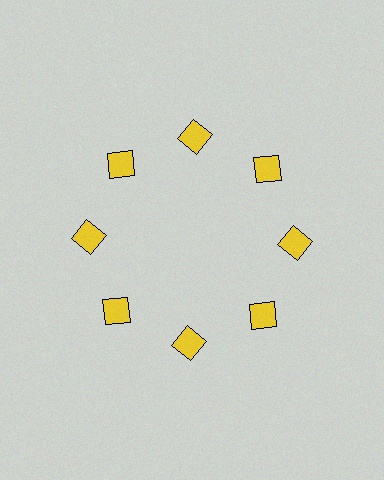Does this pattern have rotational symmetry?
Yes, this pattern has 8-fold rotational symmetry. It looks the same after rotating 45 degrees around the center.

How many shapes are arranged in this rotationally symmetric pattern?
There are 8 shapes, arranged in 8 groups of 1.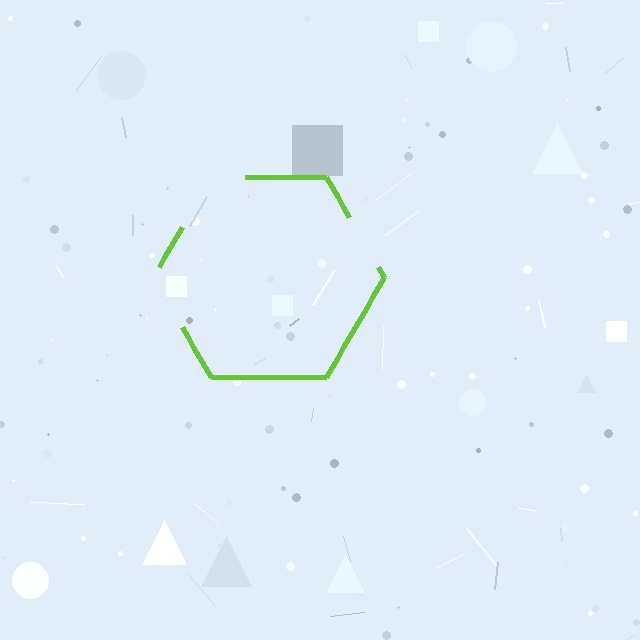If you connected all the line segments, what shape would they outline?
They would outline a hexagon.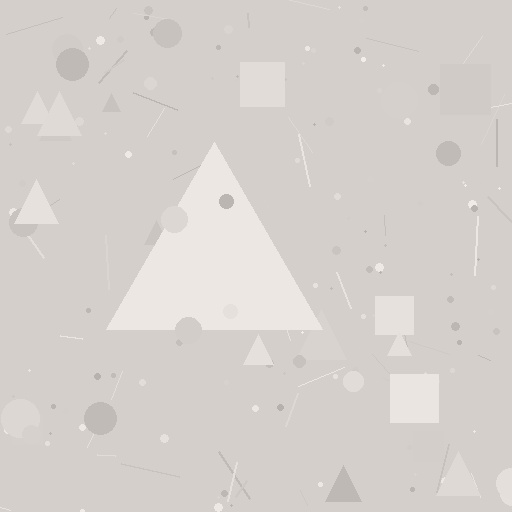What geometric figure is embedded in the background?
A triangle is embedded in the background.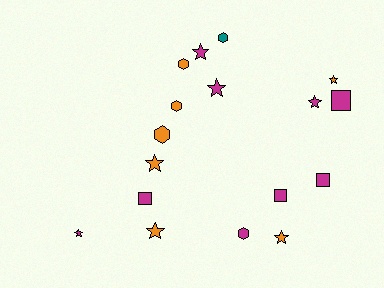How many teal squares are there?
There are no teal squares.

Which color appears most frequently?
Magenta, with 9 objects.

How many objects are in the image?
There are 17 objects.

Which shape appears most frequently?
Star, with 8 objects.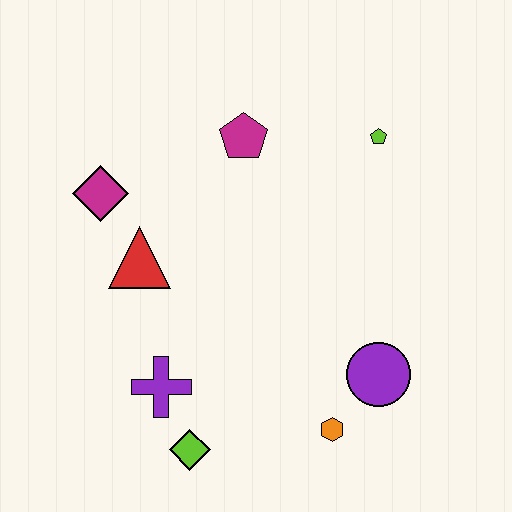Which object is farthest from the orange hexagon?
The magenta diamond is farthest from the orange hexagon.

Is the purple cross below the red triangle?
Yes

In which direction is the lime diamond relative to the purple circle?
The lime diamond is to the left of the purple circle.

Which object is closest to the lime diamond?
The purple cross is closest to the lime diamond.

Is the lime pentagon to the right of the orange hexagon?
Yes